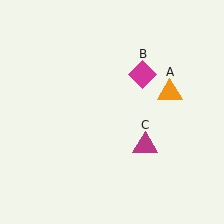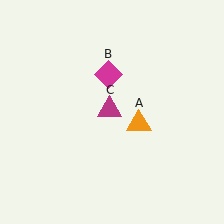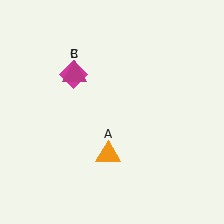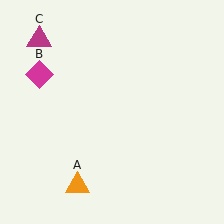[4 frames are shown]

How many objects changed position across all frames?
3 objects changed position: orange triangle (object A), magenta diamond (object B), magenta triangle (object C).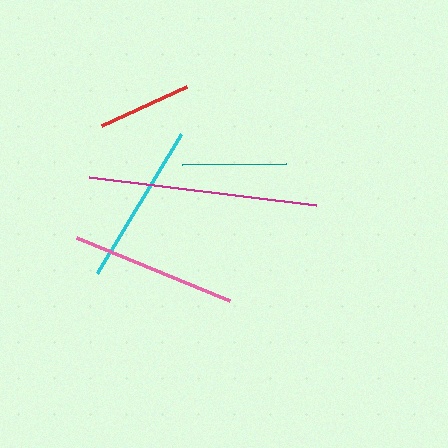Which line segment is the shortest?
The red line is the shortest at approximately 93 pixels.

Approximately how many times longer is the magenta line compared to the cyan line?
The magenta line is approximately 1.4 times the length of the cyan line.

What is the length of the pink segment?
The pink segment is approximately 165 pixels long.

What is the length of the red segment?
The red segment is approximately 93 pixels long.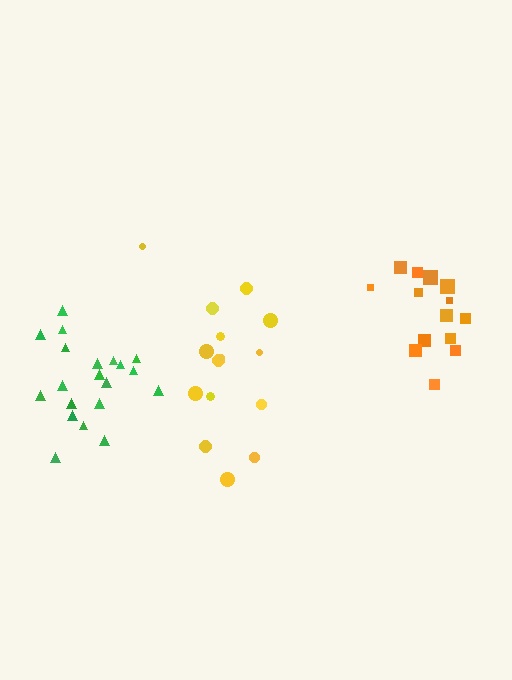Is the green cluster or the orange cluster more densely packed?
Green.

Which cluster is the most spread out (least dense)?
Yellow.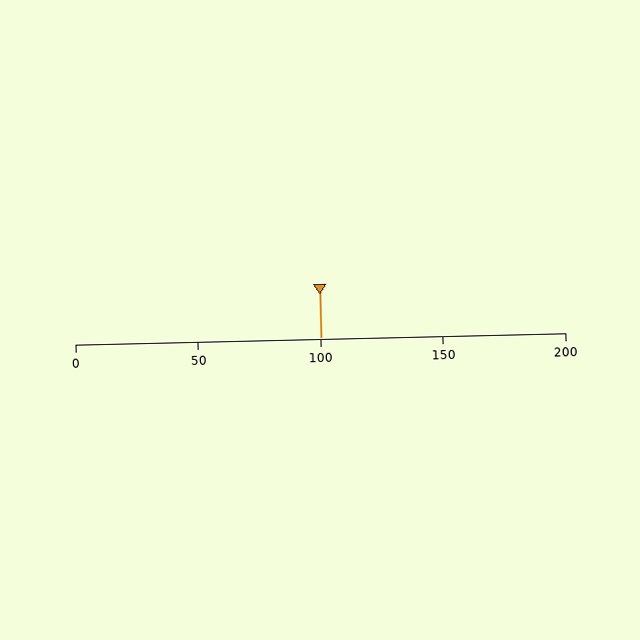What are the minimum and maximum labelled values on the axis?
The axis runs from 0 to 200.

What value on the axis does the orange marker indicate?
The marker indicates approximately 100.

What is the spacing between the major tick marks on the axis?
The major ticks are spaced 50 apart.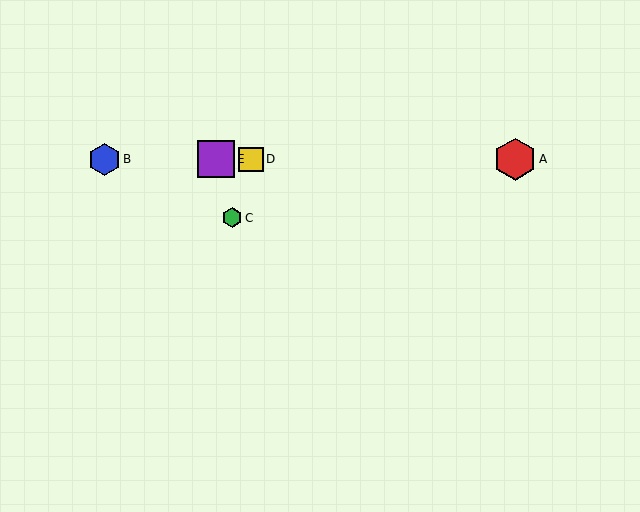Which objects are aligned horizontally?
Objects A, B, D, E are aligned horizontally.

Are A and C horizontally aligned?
No, A is at y≈159 and C is at y≈218.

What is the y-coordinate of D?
Object D is at y≈159.